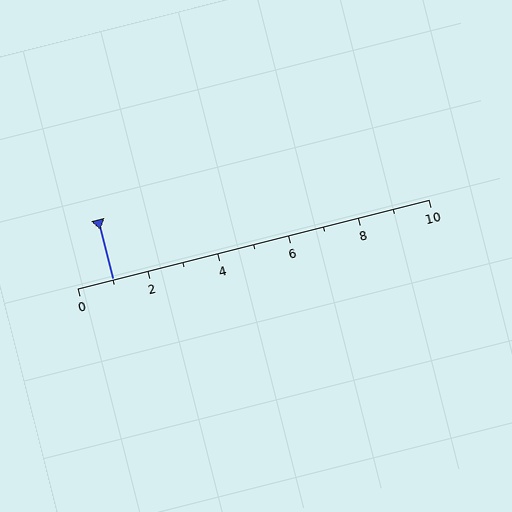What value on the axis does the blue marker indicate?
The marker indicates approximately 1.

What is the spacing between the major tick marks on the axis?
The major ticks are spaced 2 apart.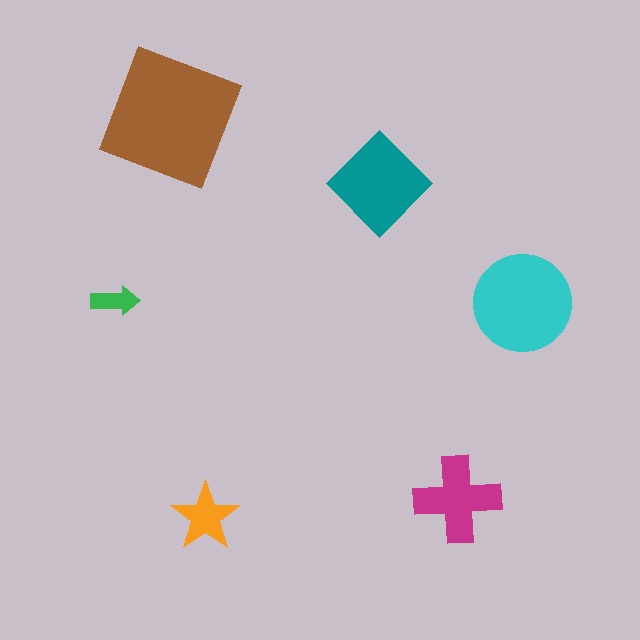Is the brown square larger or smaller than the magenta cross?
Larger.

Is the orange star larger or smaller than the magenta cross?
Smaller.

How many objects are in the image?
There are 6 objects in the image.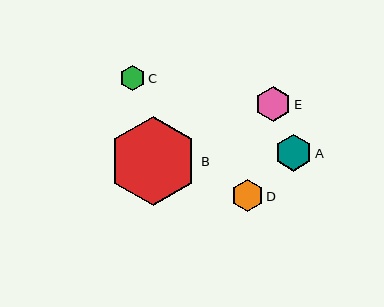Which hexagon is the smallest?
Hexagon C is the smallest with a size of approximately 25 pixels.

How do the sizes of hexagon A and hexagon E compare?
Hexagon A and hexagon E are approximately the same size.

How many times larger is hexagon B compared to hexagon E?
Hexagon B is approximately 2.5 times the size of hexagon E.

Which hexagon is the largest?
Hexagon B is the largest with a size of approximately 89 pixels.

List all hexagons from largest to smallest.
From largest to smallest: B, A, E, D, C.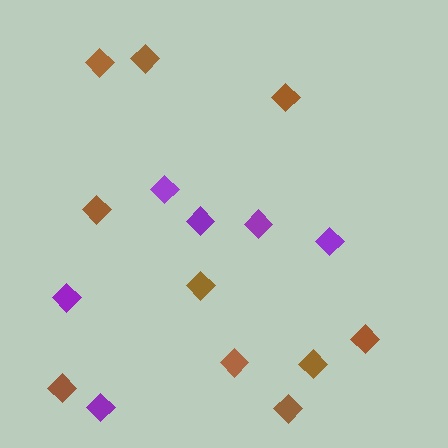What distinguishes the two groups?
There are 2 groups: one group of purple diamonds (6) and one group of brown diamonds (10).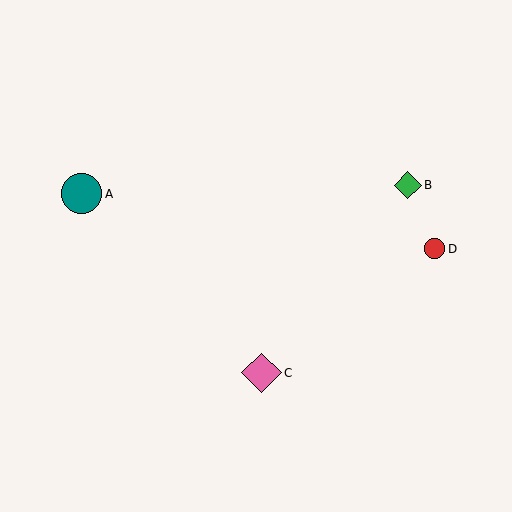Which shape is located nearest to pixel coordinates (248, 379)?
The pink diamond (labeled C) at (261, 373) is nearest to that location.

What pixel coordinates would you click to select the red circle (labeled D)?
Click at (435, 249) to select the red circle D.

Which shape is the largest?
The teal circle (labeled A) is the largest.